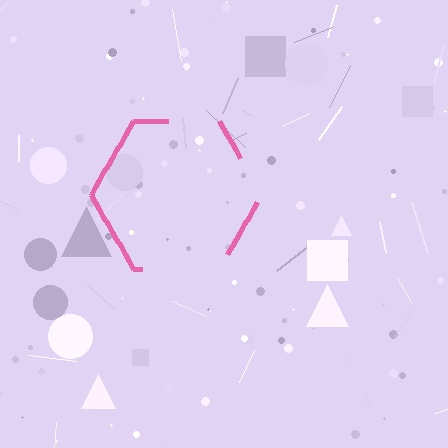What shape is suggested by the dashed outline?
The dashed outline suggests a hexagon.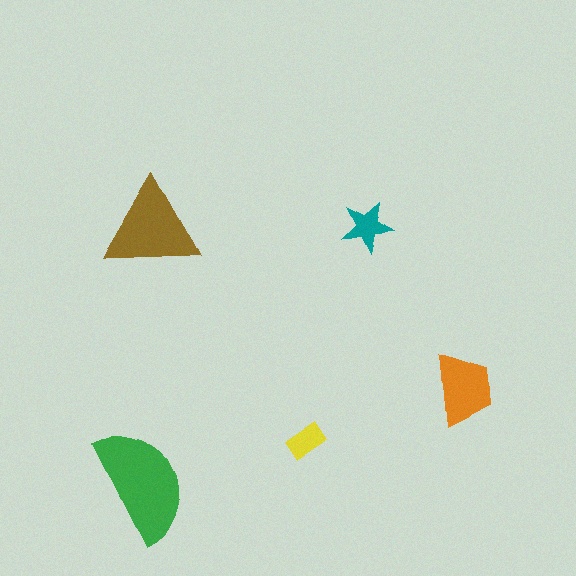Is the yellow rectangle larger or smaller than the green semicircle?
Smaller.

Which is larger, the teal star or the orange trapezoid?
The orange trapezoid.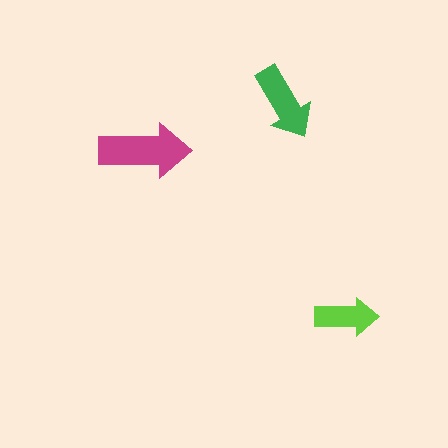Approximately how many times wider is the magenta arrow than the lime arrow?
About 1.5 times wider.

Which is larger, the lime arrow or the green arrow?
The green one.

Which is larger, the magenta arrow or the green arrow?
The magenta one.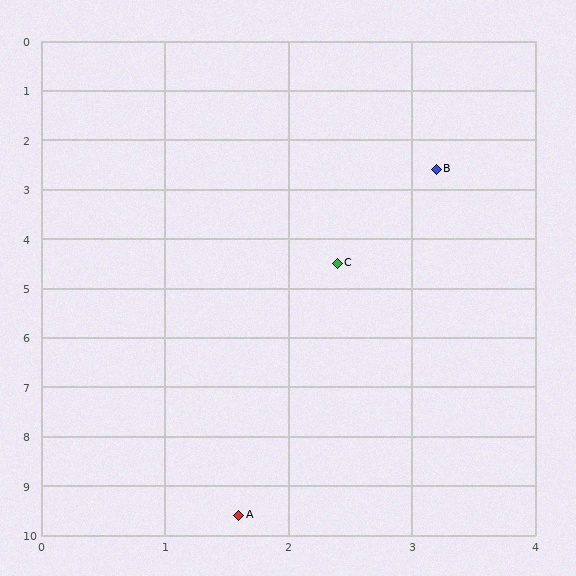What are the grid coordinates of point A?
Point A is at approximately (1.6, 9.6).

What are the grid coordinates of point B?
Point B is at approximately (3.2, 2.6).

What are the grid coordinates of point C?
Point C is at approximately (2.4, 4.5).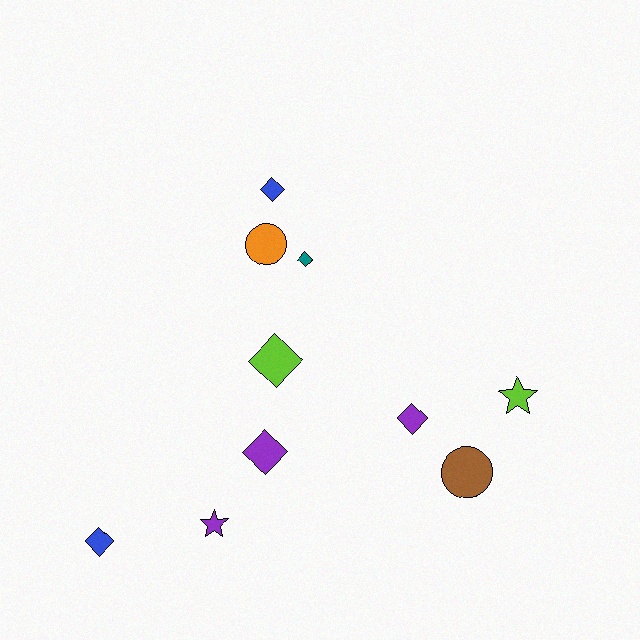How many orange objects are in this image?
There is 1 orange object.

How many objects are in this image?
There are 10 objects.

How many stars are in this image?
There are 2 stars.